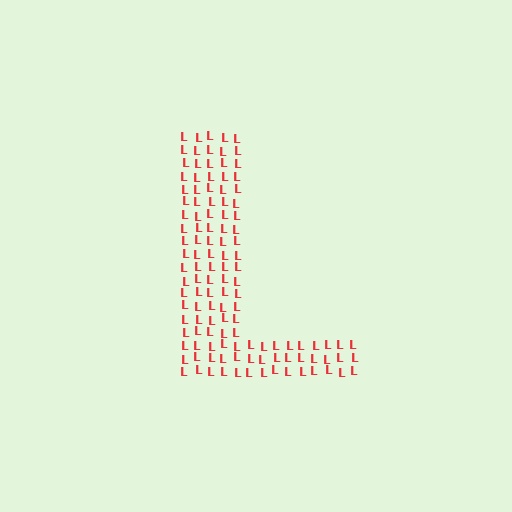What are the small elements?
The small elements are letter L's.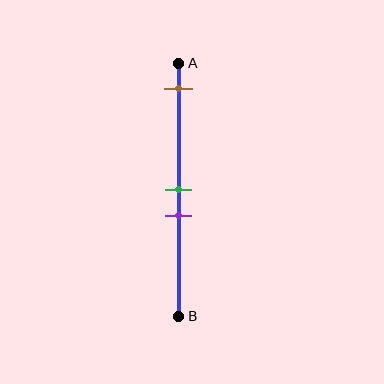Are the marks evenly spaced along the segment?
No, the marks are not evenly spaced.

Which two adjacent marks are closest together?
The green and purple marks are the closest adjacent pair.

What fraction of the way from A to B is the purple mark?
The purple mark is approximately 60% (0.6) of the way from A to B.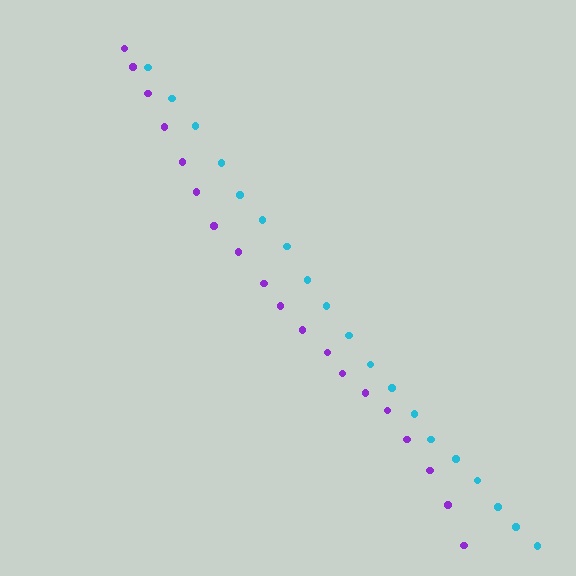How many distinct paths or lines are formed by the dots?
There are 2 distinct paths.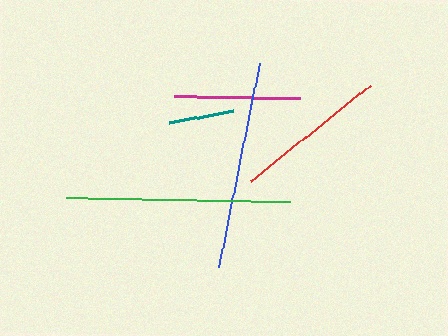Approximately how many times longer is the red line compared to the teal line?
The red line is approximately 2.4 times the length of the teal line.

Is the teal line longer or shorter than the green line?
The green line is longer than the teal line.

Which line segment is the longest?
The green line is the longest at approximately 224 pixels.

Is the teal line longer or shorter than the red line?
The red line is longer than the teal line.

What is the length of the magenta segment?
The magenta segment is approximately 126 pixels long.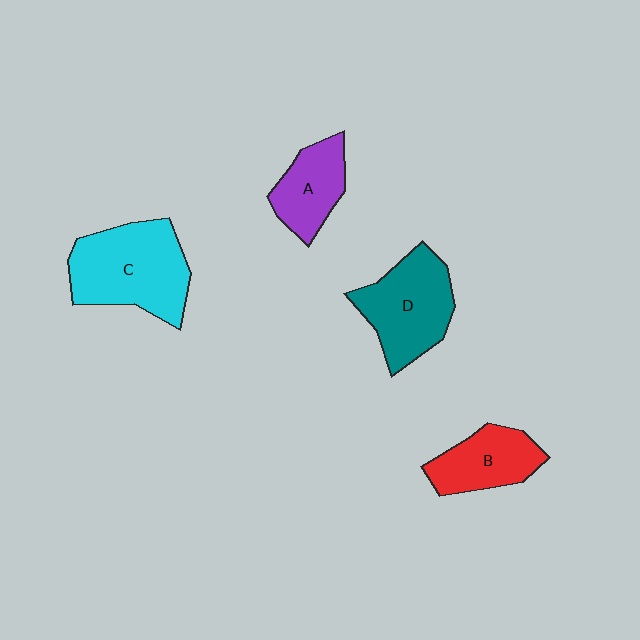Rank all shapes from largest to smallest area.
From largest to smallest: C (cyan), D (teal), B (red), A (purple).